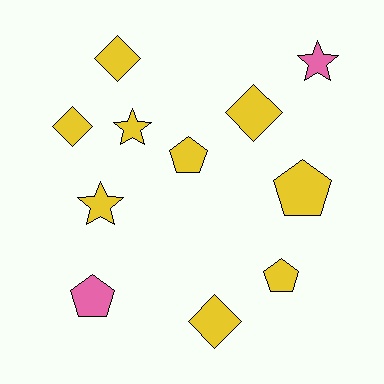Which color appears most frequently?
Yellow, with 9 objects.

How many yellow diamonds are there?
There are 4 yellow diamonds.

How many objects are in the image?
There are 11 objects.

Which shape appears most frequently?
Diamond, with 4 objects.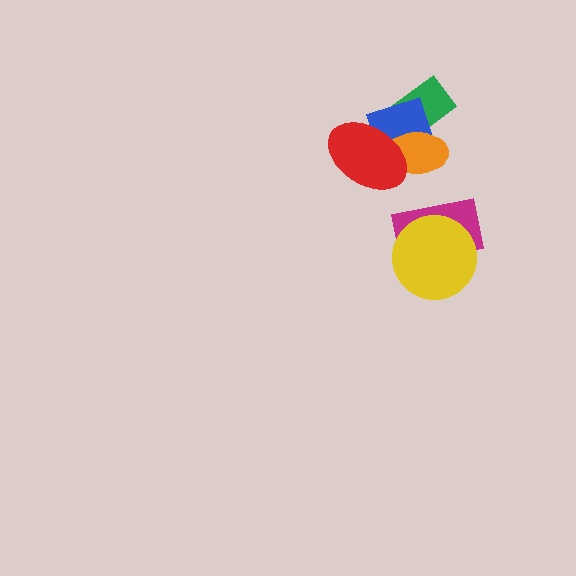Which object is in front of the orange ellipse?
The red ellipse is in front of the orange ellipse.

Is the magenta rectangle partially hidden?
Yes, it is partially covered by another shape.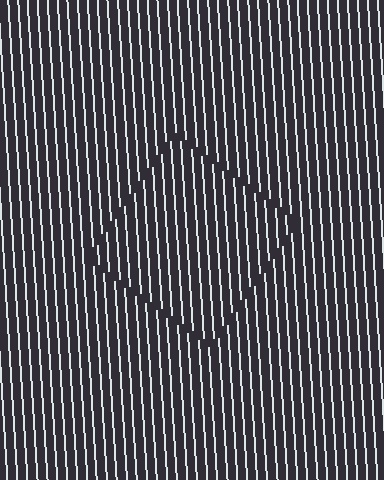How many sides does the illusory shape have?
4 sides — the line-ends trace a square.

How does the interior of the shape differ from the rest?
The interior of the shape contains the same grating, shifted by half a period — the contour is defined by the phase discontinuity where line-ends from the inner and outer gratings abut.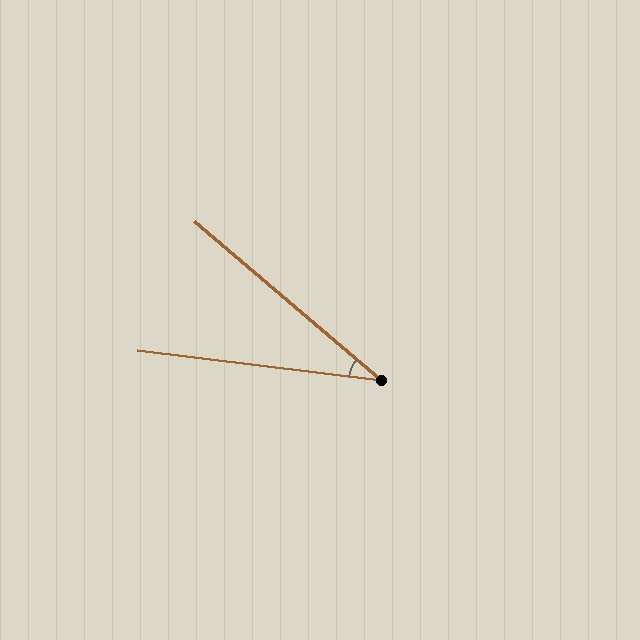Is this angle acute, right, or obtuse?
It is acute.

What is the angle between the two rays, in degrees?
Approximately 33 degrees.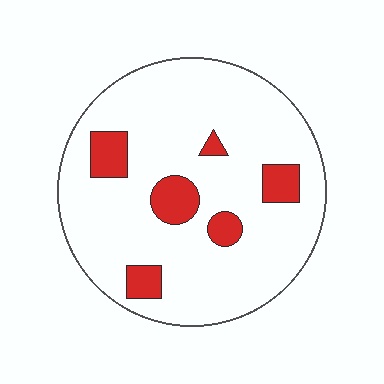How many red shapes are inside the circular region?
6.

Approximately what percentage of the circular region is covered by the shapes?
Approximately 15%.